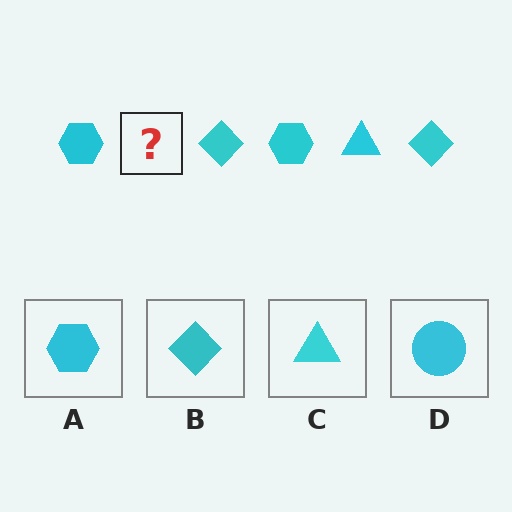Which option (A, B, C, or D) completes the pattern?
C.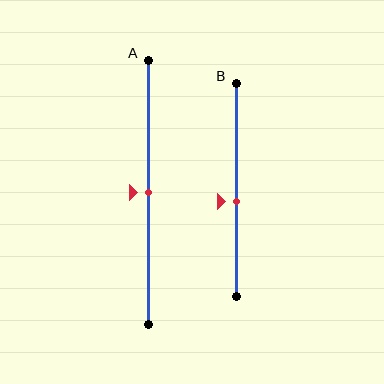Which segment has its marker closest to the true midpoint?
Segment A has its marker closest to the true midpoint.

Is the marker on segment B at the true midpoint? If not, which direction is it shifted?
No, the marker on segment B is shifted downward by about 6% of the segment length.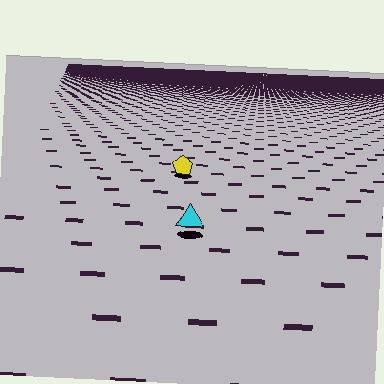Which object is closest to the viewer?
The cyan triangle is closest. The texture marks near it are larger and more spread out.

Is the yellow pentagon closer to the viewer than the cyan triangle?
No. The cyan triangle is closer — you can tell from the texture gradient: the ground texture is coarser near it.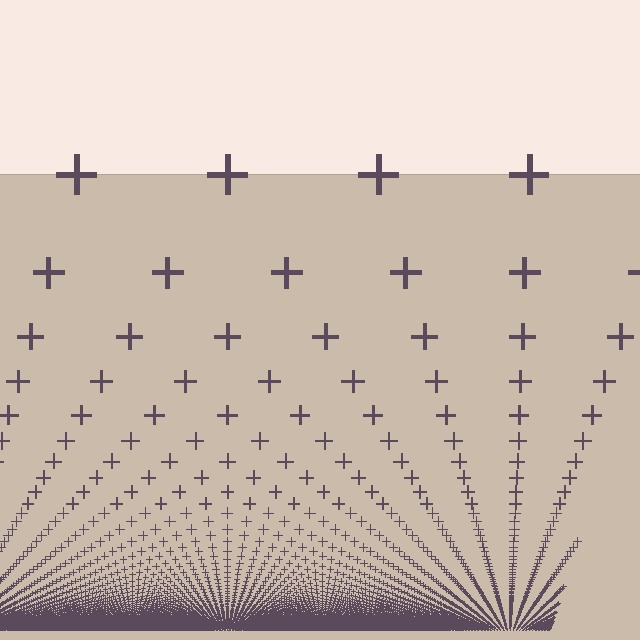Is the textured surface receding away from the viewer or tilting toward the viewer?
The surface appears to tilt toward the viewer. Texture elements get larger and sparser toward the top.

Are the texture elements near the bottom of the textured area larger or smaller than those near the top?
Smaller. The gradient is inverted — elements near the bottom are smaller and denser.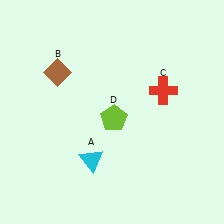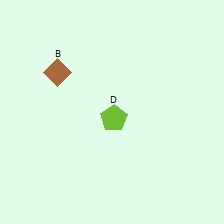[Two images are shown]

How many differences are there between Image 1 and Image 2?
There are 2 differences between the two images.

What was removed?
The red cross (C), the cyan triangle (A) were removed in Image 2.